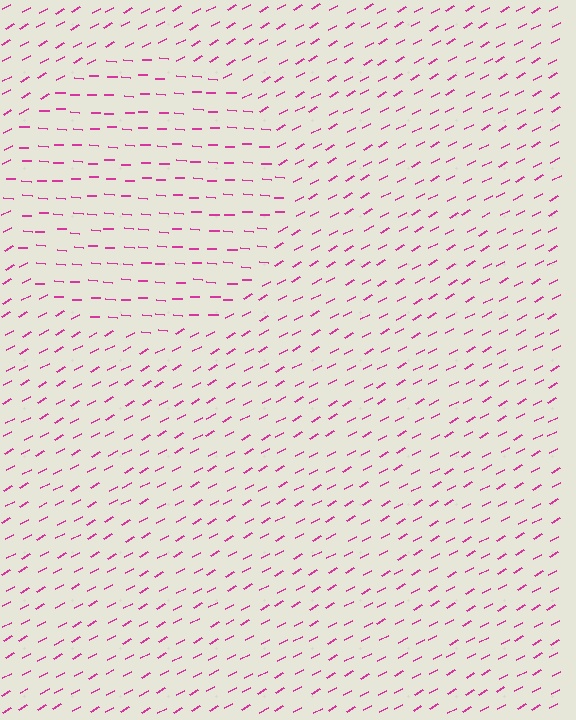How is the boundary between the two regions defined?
The boundary is defined purely by a change in line orientation (approximately 32 degrees difference). All lines are the same color and thickness.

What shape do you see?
I see a circle.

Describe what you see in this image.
The image is filled with small magenta line segments. A circle region in the image has lines oriented differently from the surrounding lines, creating a visible texture boundary.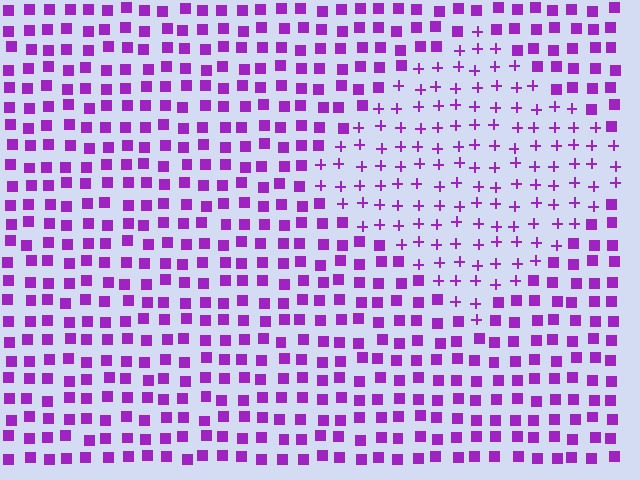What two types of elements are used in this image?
The image uses plus signs inside the diamond region and squares outside it.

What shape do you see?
I see a diamond.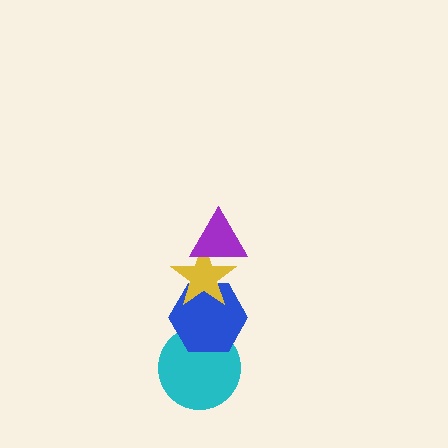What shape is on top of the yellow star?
The purple triangle is on top of the yellow star.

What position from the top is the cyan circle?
The cyan circle is 4th from the top.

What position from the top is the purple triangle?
The purple triangle is 1st from the top.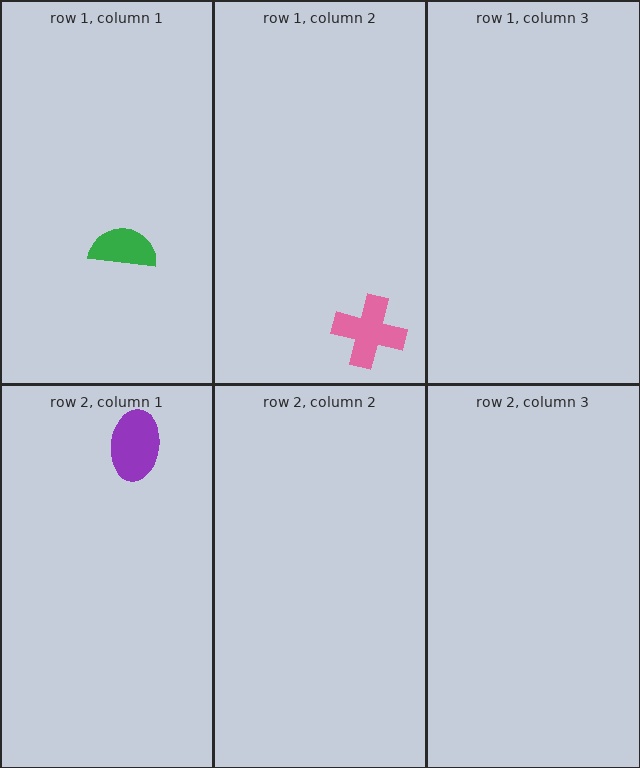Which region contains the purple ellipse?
The row 2, column 1 region.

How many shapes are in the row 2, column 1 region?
1.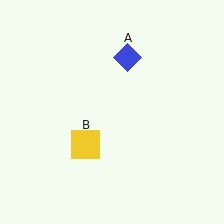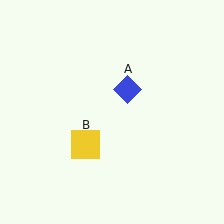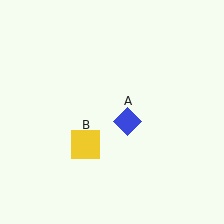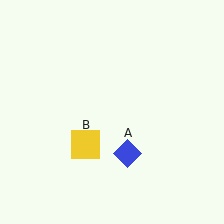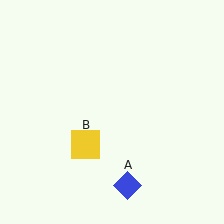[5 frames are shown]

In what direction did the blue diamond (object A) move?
The blue diamond (object A) moved down.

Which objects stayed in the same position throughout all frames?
Yellow square (object B) remained stationary.